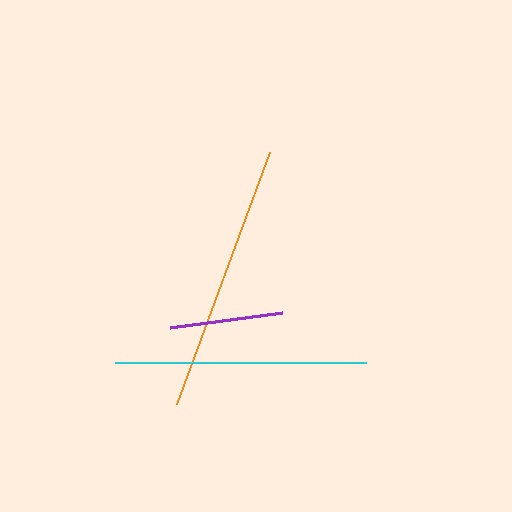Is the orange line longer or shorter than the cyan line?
The orange line is longer than the cyan line.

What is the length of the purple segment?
The purple segment is approximately 112 pixels long.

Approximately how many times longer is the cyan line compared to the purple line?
The cyan line is approximately 2.2 times the length of the purple line.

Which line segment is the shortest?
The purple line is the shortest at approximately 112 pixels.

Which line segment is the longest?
The orange line is the longest at approximately 269 pixels.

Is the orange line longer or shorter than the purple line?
The orange line is longer than the purple line.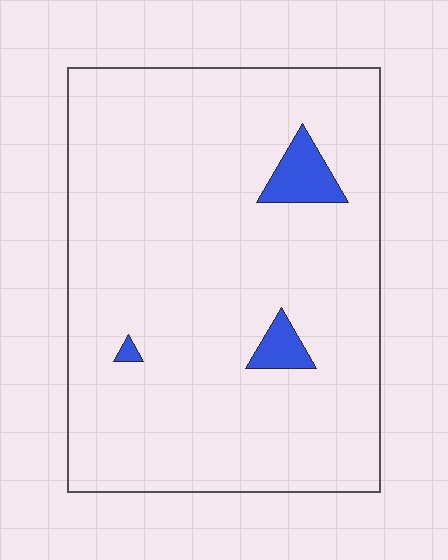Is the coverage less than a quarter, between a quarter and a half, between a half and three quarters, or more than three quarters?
Less than a quarter.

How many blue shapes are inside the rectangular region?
3.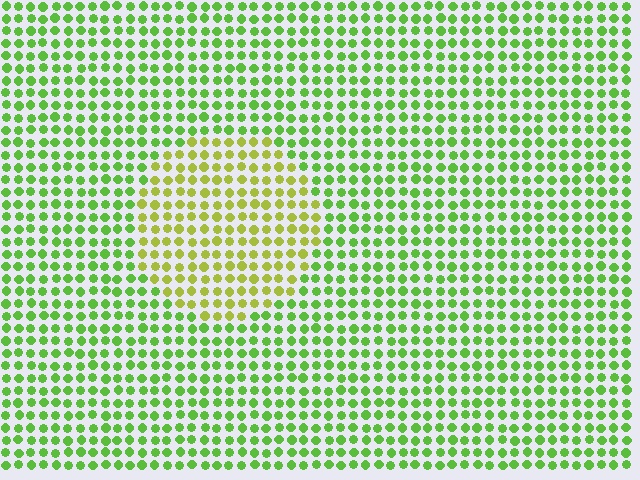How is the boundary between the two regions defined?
The boundary is defined purely by a slight shift in hue (about 35 degrees). Spacing, size, and orientation are identical on both sides.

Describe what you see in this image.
The image is filled with small lime elements in a uniform arrangement. A circle-shaped region is visible where the elements are tinted to a slightly different hue, forming a subtle color boundary.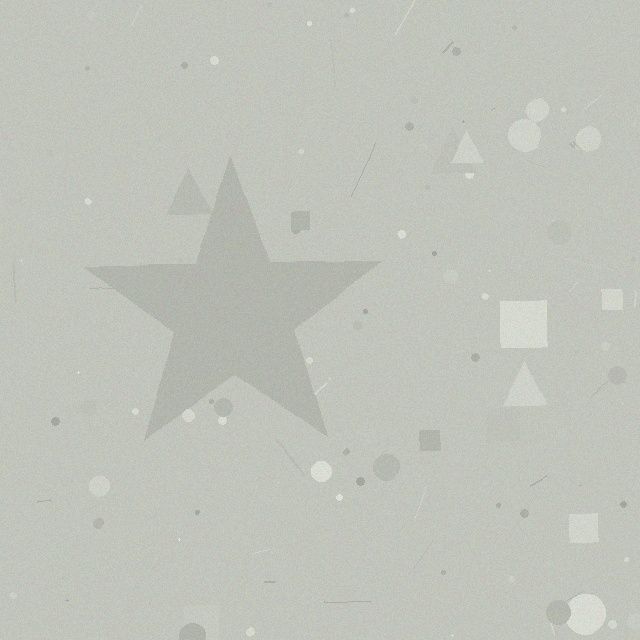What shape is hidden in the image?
A star is hidden in the image.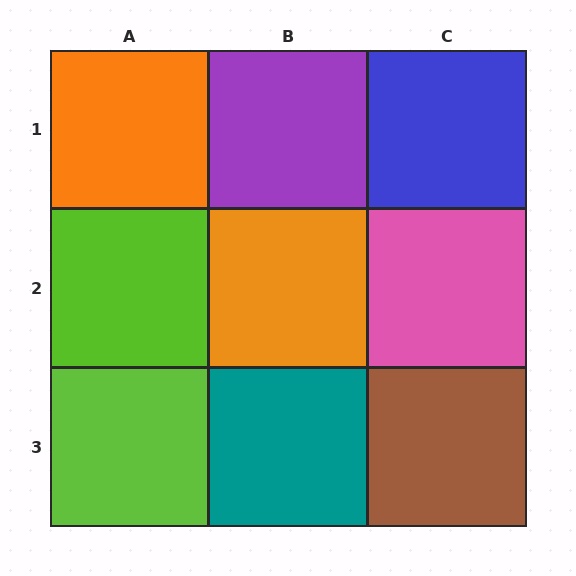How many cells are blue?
1 cell is blue.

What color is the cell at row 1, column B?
Purple.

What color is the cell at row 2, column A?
Lime.